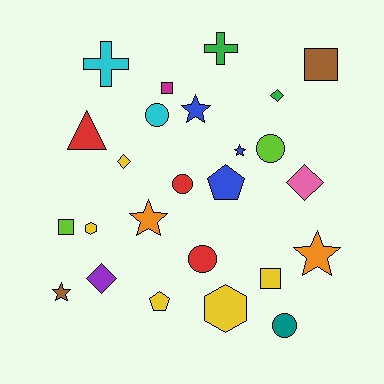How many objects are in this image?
There are 25 objects.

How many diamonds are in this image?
There are 4 diamonds.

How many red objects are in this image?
There are 3 red objects.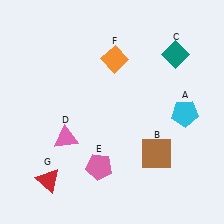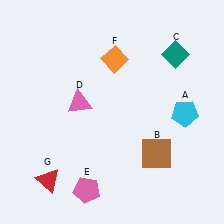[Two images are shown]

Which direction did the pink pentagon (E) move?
The pink pentagon (E) moved down.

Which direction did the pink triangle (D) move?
The pink triangle (D) moved up.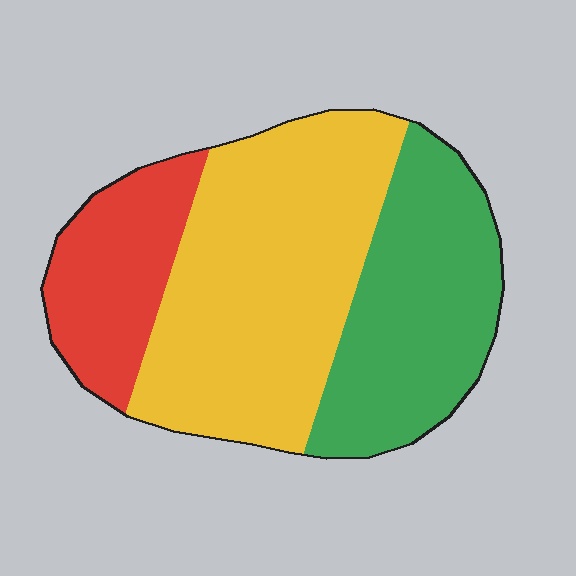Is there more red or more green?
Green.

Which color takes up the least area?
Red, at roughly 20%.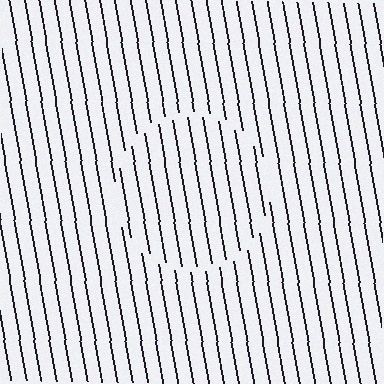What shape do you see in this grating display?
An illusory circle. The interior of the shape contains the same grating, shifted by half a period — the contour is defined by the phase discontinuity where line-ends from the inner and outer gratings abut.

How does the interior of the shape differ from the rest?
The interior of the shape contains the same grating, shifted by half a period — the contour is defined by the phase discontinuity where line-ends from the inner and outer gratings abut.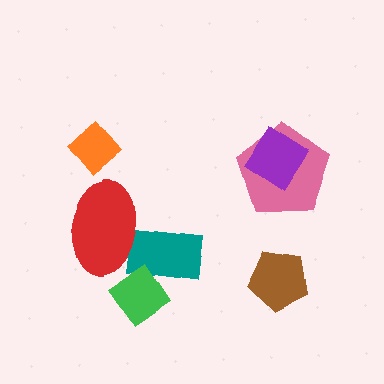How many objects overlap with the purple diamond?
1 object overlaps with the purple diamond.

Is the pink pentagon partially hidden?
Yes, it is partially covered by another shape.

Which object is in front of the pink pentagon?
The purple diamond is in front of the pink pentagon.